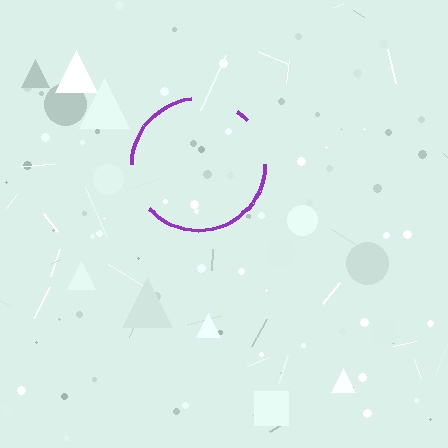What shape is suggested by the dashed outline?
The dashed outline suggests a circle.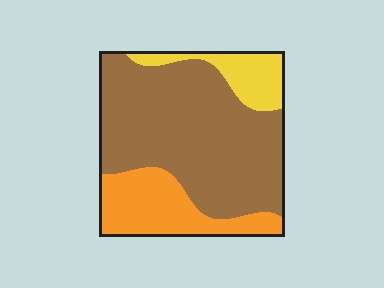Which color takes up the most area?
Brown, at roughly 65%.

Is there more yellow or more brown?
Brown.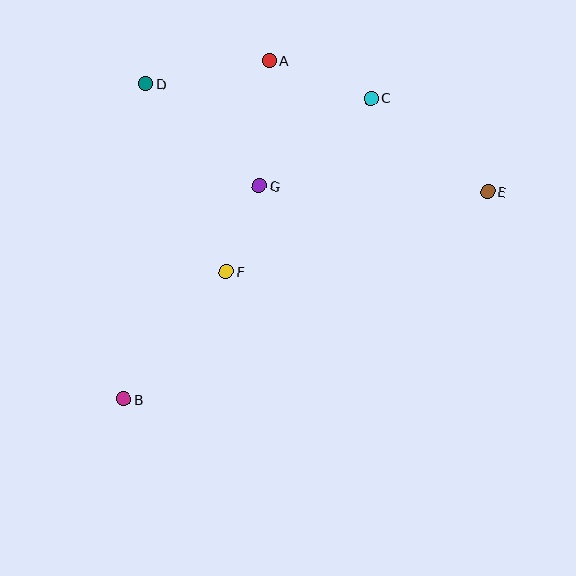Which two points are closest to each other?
Points F and G are closest to each other.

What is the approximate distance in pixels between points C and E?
The distance between C and E is approximately 150 pixels.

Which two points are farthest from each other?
Points B and E are farthest from each other.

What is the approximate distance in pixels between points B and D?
The distance between B and D is approximately 316 pixels.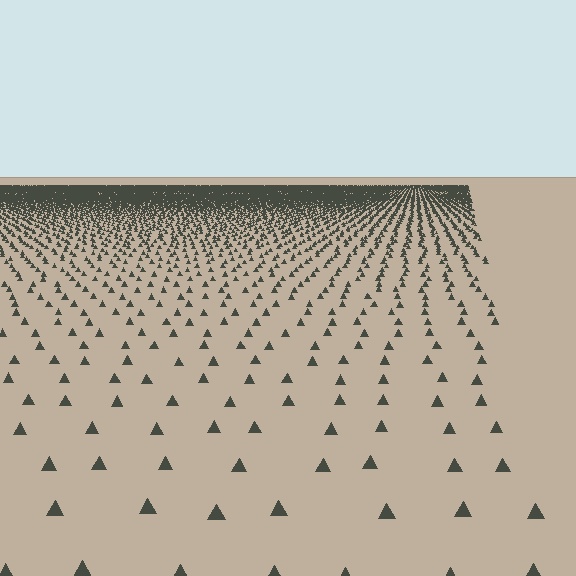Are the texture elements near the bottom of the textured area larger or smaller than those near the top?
Larger. Near the bottom, elements are closer to the viewer and appear at a bigger on-screen size.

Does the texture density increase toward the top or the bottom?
Density increases toward the top.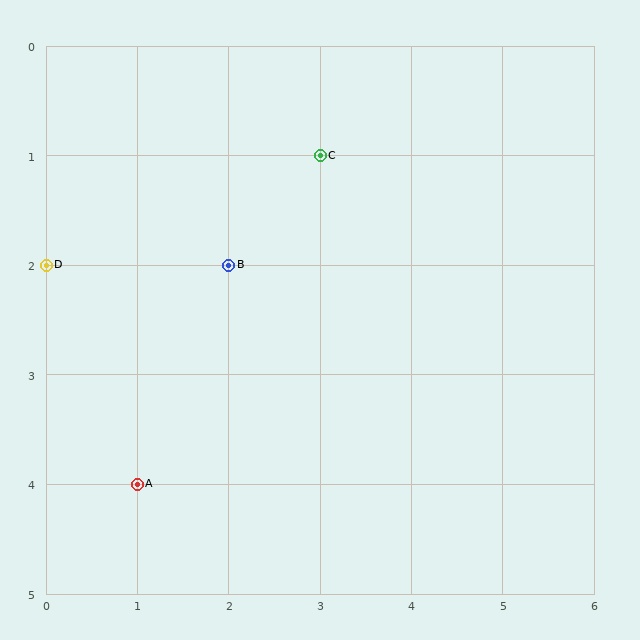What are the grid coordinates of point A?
Point A is at grid coordinates (1, 4).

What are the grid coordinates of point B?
Point B is at grid coordinates (2, 2).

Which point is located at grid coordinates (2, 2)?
Point B is at (2, 2).